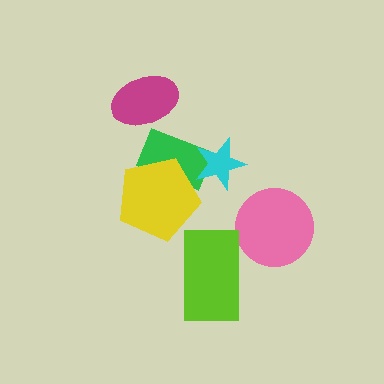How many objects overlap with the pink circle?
0 objects overlap with the pink circle.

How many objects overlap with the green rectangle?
2 objects overlap with the green rectangle.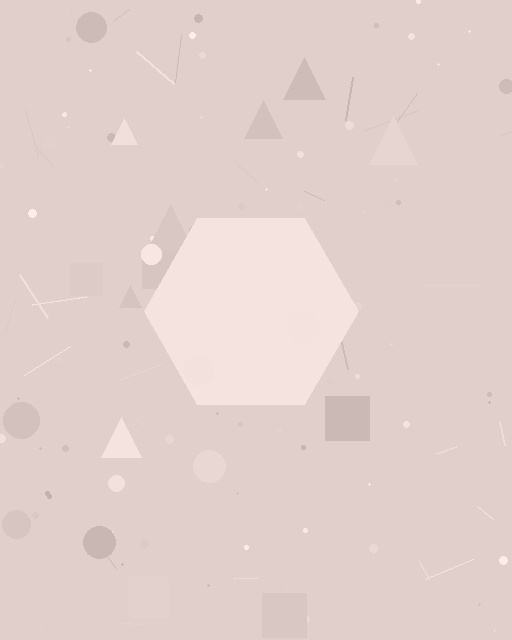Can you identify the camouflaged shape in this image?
The camouflaged shape is a hexagon.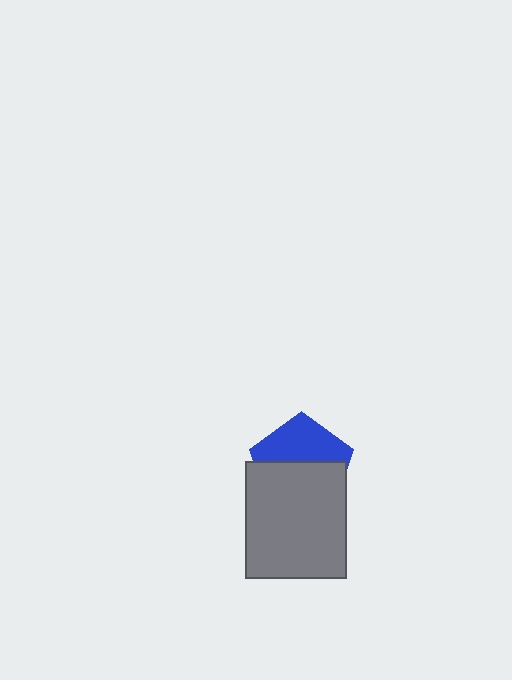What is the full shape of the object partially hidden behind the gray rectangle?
The partially hidden object is a blue pentagon.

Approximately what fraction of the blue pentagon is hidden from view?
Roughly 56% of the blue pentagon is hidden behind the gray rectangle.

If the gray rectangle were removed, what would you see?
You would see the complete blue pentagon.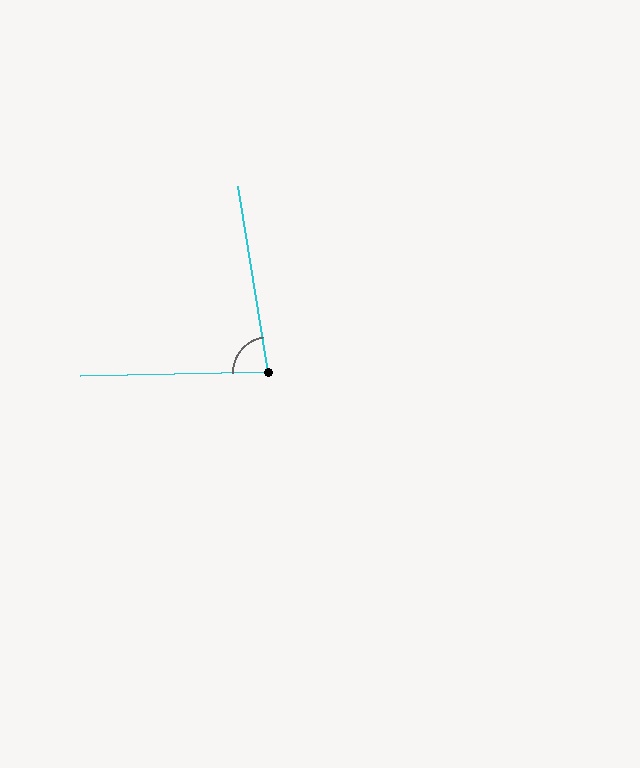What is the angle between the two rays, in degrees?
Approximately 82 degrees.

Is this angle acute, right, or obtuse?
It is acute.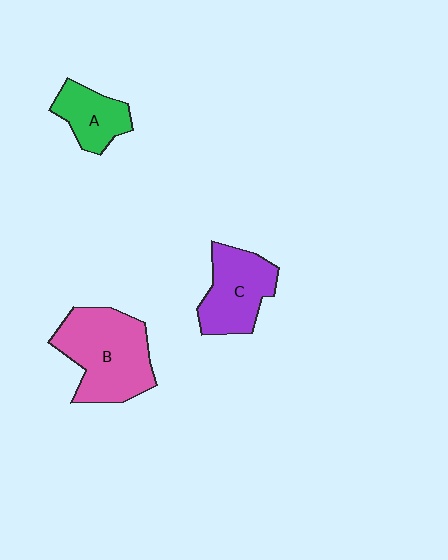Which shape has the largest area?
Shape B (pink).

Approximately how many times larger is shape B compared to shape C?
Approximately 1.4 times.